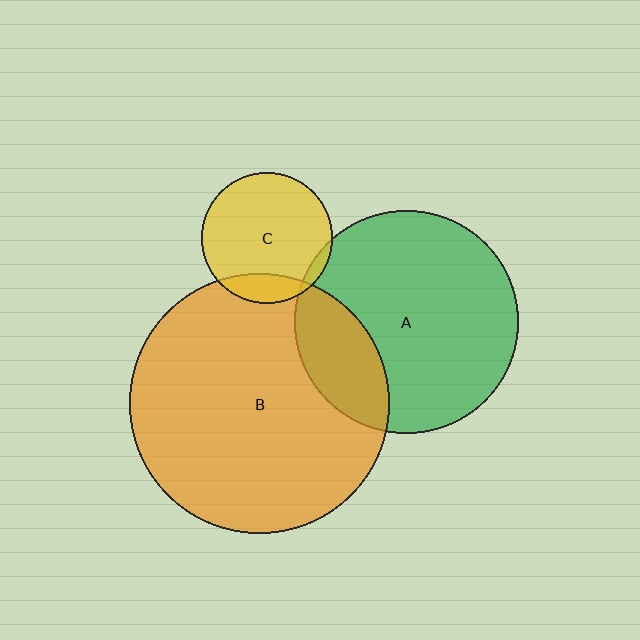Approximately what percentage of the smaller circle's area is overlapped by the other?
Approximately 15%.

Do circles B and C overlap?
Yes.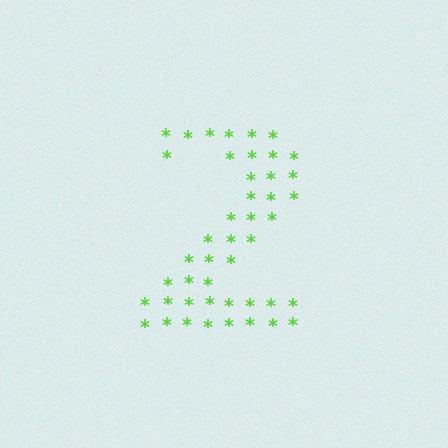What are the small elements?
The small elements are asterisks.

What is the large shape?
The large shape is the digit 2.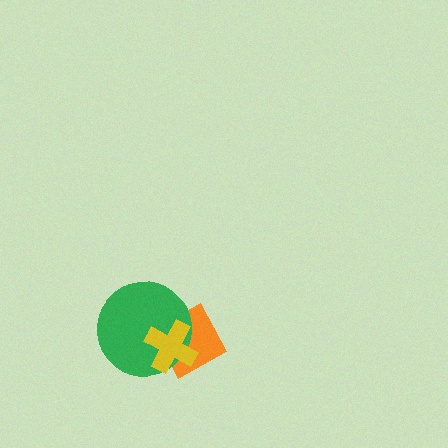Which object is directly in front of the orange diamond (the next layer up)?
The green circle is directly in front of the orange diamond.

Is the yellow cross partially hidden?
No, no other shape covers it.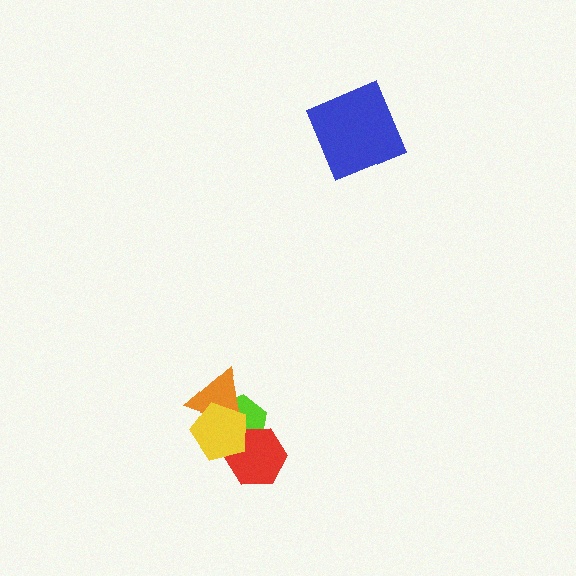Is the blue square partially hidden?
No, no other shape covers it.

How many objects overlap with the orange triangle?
2 objects overlap with the orange triangle.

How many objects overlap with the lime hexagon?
3 objects overlap with the lime hexagon.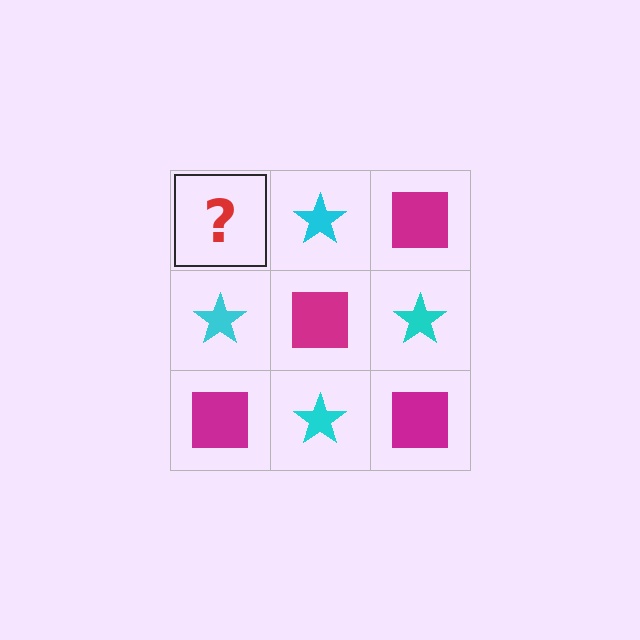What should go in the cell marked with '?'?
The missing cell should contain a magenta square.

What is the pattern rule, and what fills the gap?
The rule is that it alternates magenta square and cyan star in a checkerboard pattern. The gap should be filled with a magenta square.